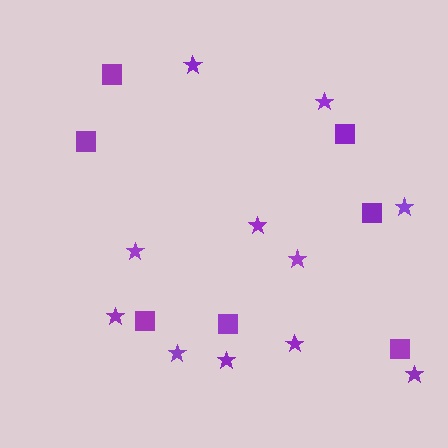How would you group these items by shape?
There are 2 groups: one group of squares (7) and one group of stars (11).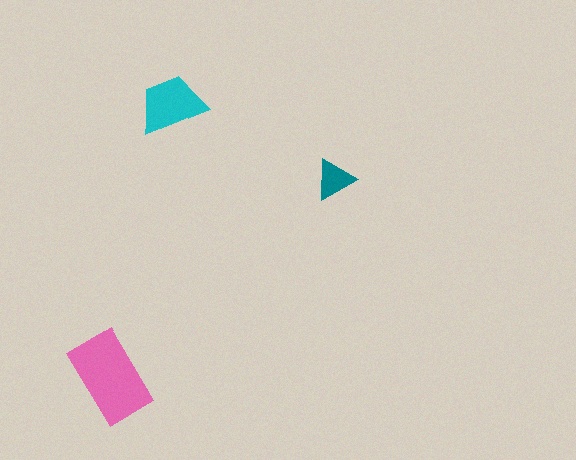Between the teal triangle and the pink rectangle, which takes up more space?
The pink rectangle.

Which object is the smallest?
The teal triangle.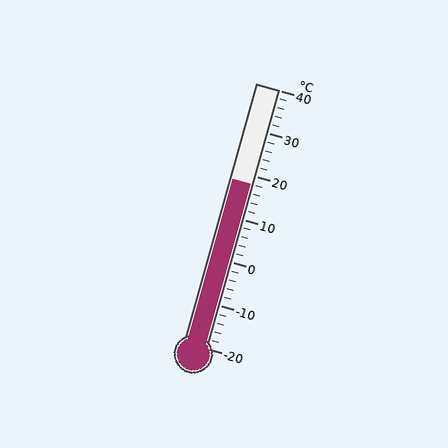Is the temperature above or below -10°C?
The temperature is above -10°C.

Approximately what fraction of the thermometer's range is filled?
The thermometer is filled to approximately 65% of its range.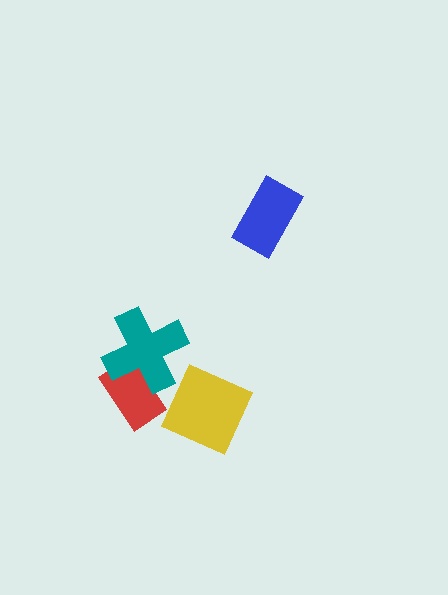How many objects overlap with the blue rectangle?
0 objects overlap with the blue rectangle.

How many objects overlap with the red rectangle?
1 object overlaps with the red rectangle.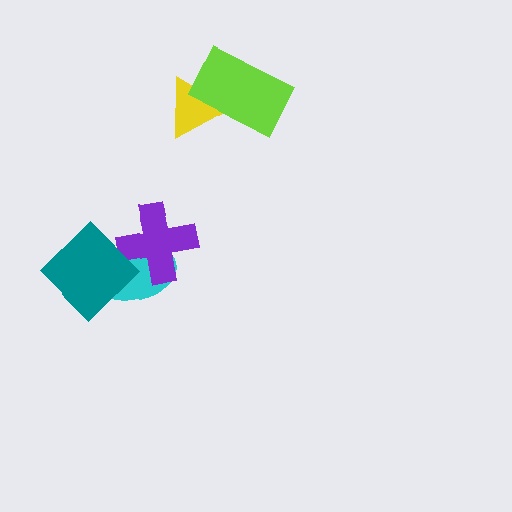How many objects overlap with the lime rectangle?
1 object overlaps with the lime rectangle.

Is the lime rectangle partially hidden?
No, no other shape covers it.